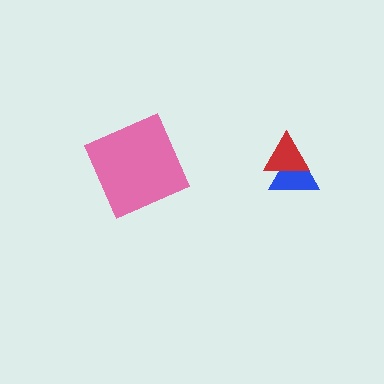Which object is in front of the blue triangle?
The red triangle is in front of the blue triangle.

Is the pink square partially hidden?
No, no other shape covers it.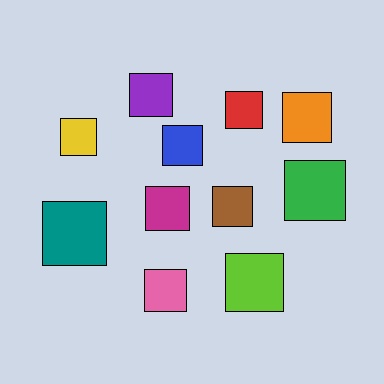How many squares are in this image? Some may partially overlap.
There are 11 squares.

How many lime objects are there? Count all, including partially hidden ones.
There is 1 lime object.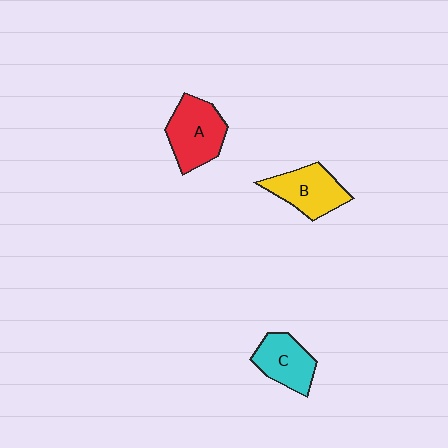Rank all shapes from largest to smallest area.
From largest to smallest: A (red), B (yellow), C (cyan).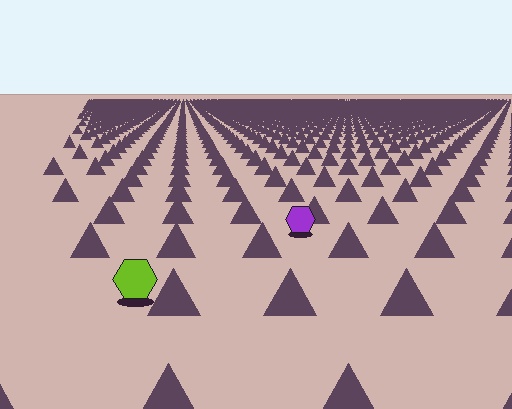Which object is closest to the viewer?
The lime hexagon is closest. The texture marks near it are larger and more spread out.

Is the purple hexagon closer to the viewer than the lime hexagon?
No. The lime hexagon is closer — you can tell from the texture gradient: the ground texture is coarser near it.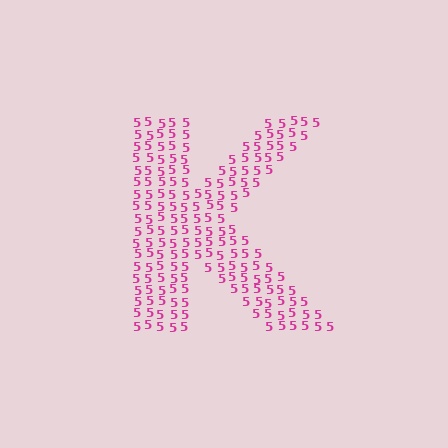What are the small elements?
The small elements are digit 5's.